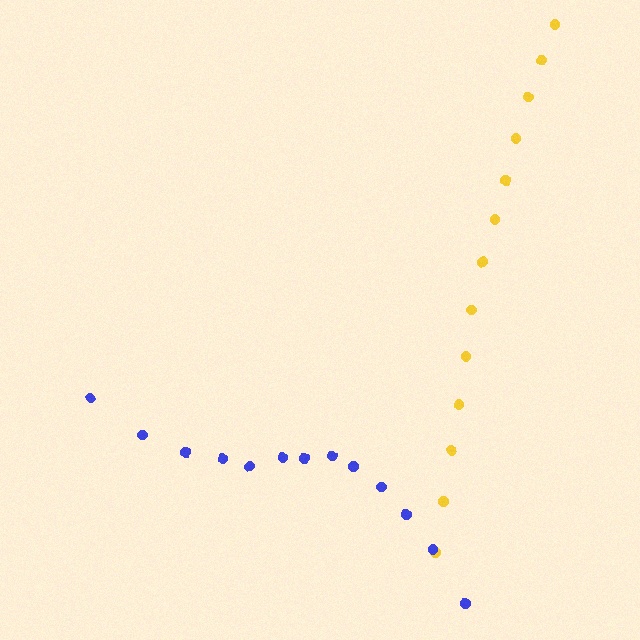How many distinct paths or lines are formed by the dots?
There are 2 distinct paths.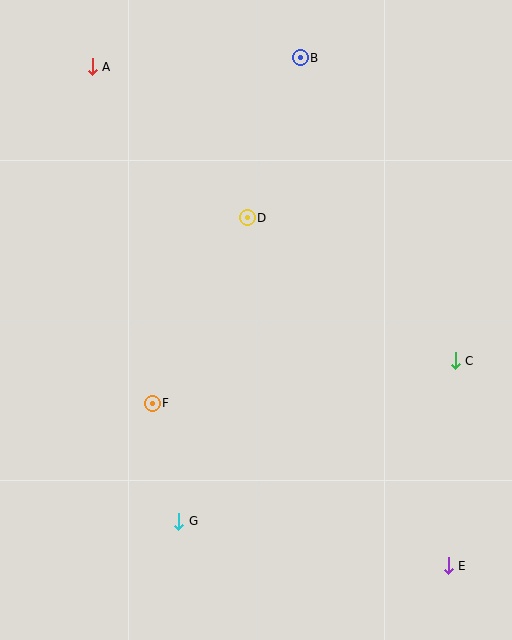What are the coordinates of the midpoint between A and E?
The midpoint between A and E is at (270, 316).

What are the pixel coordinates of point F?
Point F is at (152, 403).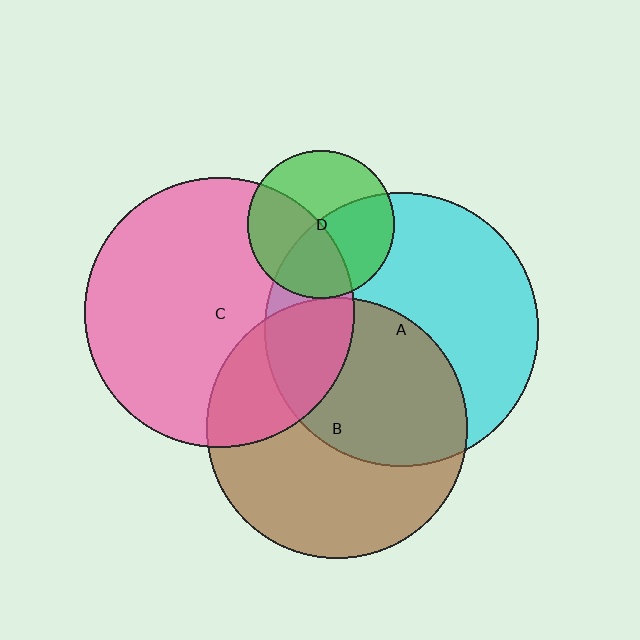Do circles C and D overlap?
Yes.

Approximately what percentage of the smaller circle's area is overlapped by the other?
Approximately 45%.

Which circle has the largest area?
Circle A (cyan).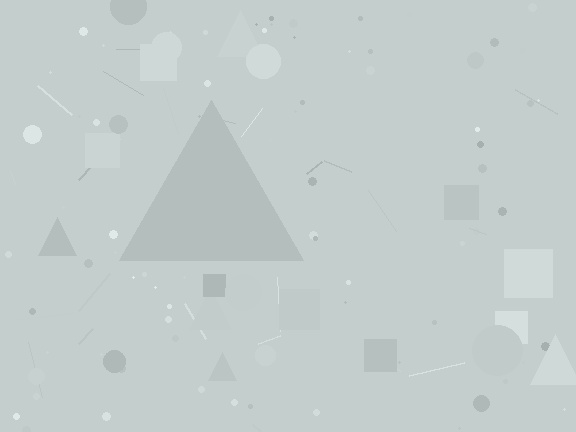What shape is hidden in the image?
A triangle is hidden in the image.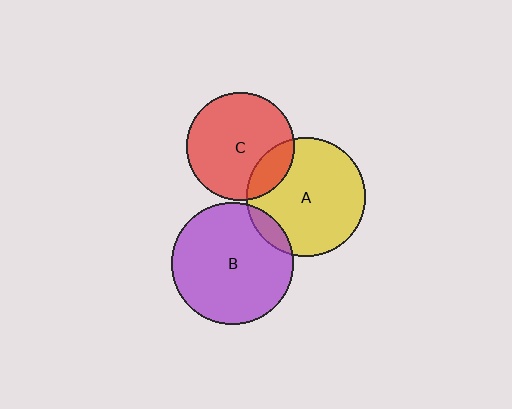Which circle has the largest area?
Circle B (purple).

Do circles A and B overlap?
Yes.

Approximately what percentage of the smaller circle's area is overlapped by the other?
Approximately 10%.